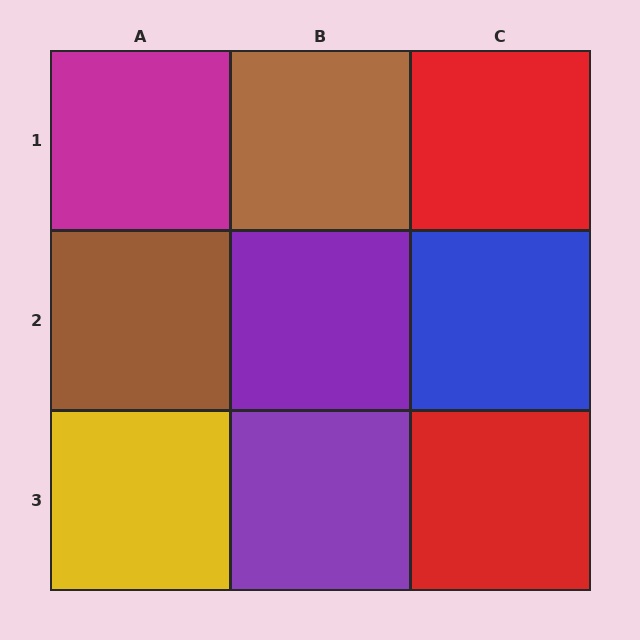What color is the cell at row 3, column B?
Purple.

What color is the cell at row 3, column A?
Yellow.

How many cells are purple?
2 cells are purple.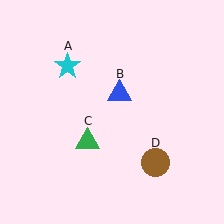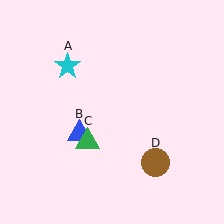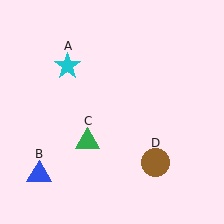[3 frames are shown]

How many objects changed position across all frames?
1 object changed position: blue triangle (object B).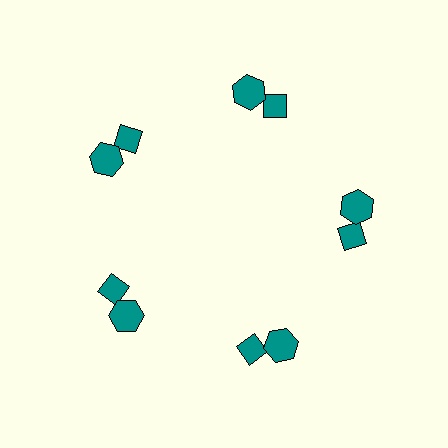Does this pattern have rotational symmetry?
Yes, this pattern has 5-fold rotational symmetry. It looks the same after rotating 72 degrees around the center.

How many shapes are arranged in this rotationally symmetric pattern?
There are 10 shapes, arranged in 5 groups of 2.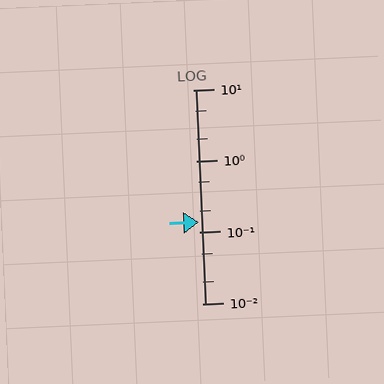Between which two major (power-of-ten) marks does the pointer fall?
The pointer is between 0.1 and 1.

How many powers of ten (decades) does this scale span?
The scale spans 3 decades, from 0.01 to 10.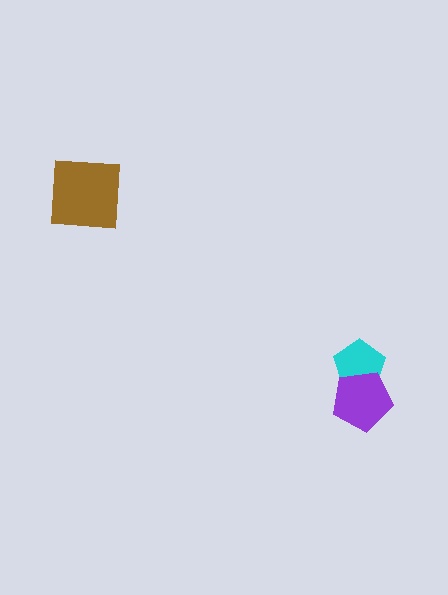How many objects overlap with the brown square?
0 objects overlap with the brown square.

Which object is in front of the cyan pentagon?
The purple pentagon is in front of the cyan pentagon.